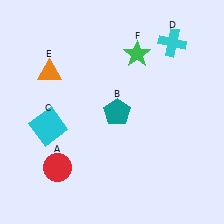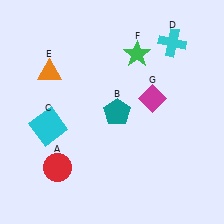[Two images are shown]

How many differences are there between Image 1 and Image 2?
There is 1 difference between the two images.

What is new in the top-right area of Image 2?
A magenta diamond (G) was added in the top-right area of Image 2.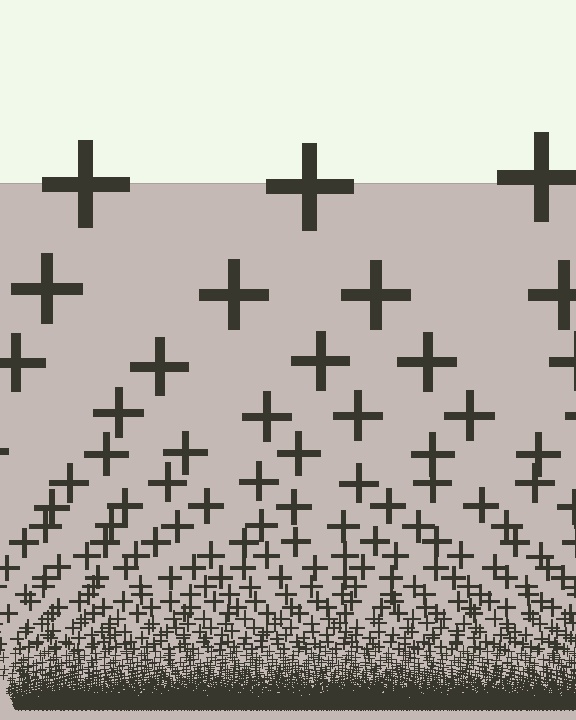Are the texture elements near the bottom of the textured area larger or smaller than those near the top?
Smaller. The gradient is inverted — elements near the bottom are smaller and denser.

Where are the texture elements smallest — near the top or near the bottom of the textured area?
Near the bottom.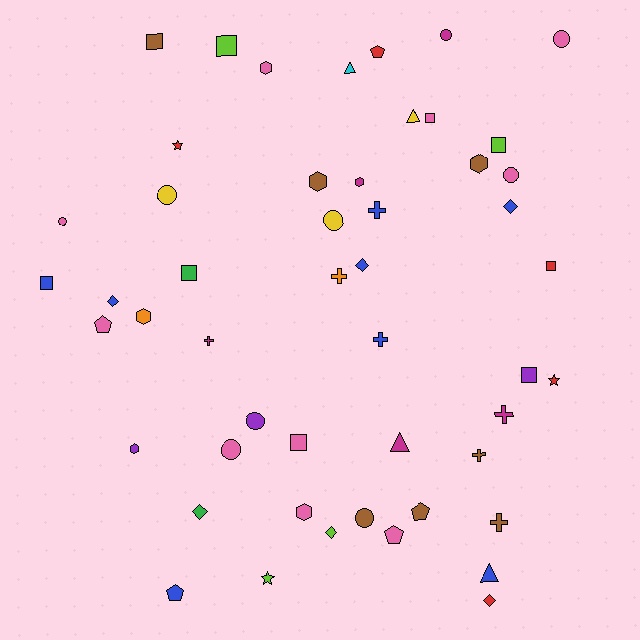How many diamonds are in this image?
There are 6 diamonds.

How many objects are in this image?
There are 50 objects.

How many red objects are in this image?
There are 5 red objects.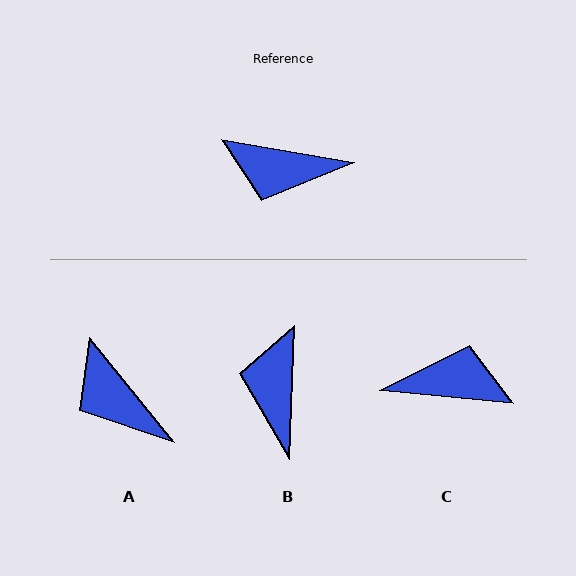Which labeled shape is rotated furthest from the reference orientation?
C, about 175 degrees away.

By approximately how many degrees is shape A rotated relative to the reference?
Approximately 41 degrees clockwise.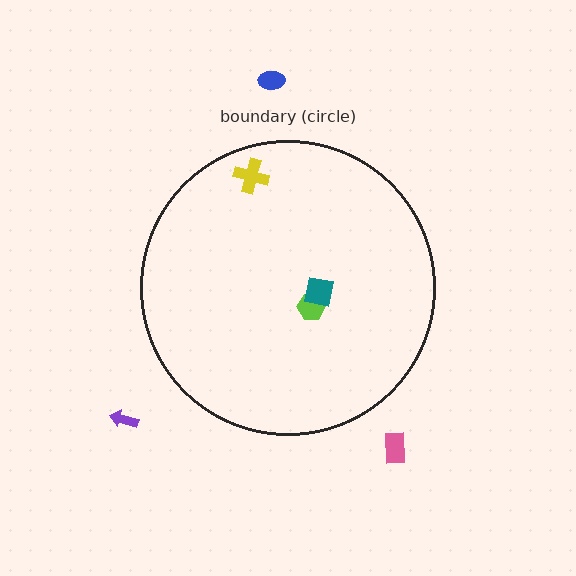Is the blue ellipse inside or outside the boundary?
Outside.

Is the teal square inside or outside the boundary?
Inside.